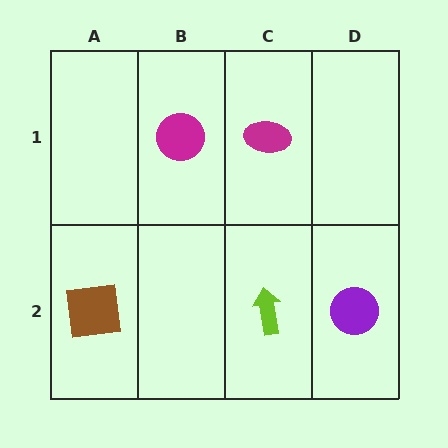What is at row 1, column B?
A magenta circle.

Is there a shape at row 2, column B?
No, that cell is empty.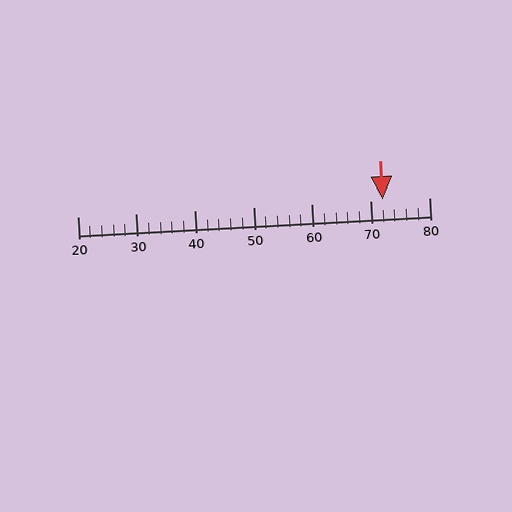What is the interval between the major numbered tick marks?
The major tick marks are spaced 10 units apart.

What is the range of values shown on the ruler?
The ruler shows values from 20 to 80.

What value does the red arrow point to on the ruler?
The red arrow points to approximately 72.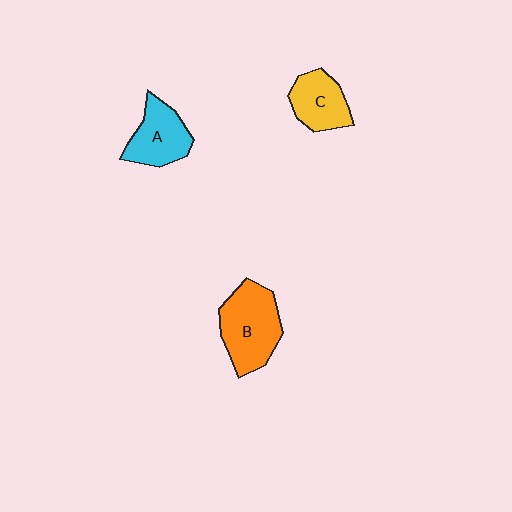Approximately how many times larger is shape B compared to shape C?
Approximately 1.5 times.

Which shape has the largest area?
Shape B (orange).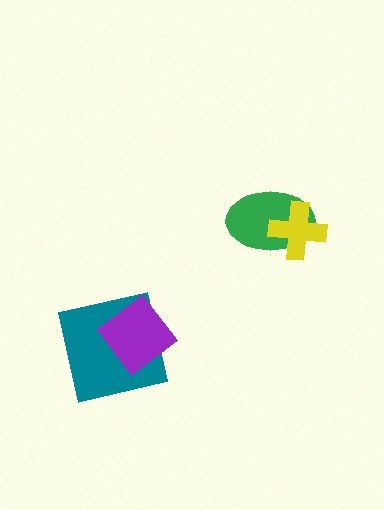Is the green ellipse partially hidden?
Yes, it is partially covered by another shape.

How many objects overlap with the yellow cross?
1 object overlaps with the yellow cross.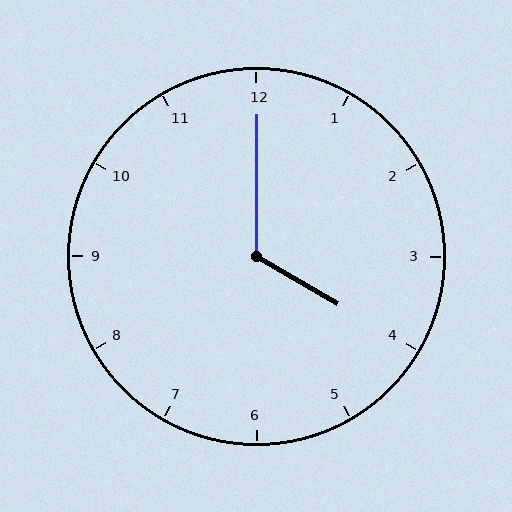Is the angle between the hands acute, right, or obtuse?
It is obtuse.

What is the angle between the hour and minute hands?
Approximately 120 degrees.